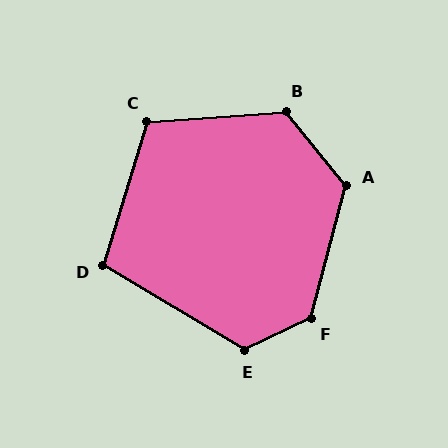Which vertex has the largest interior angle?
F, at approximately 131 degrees.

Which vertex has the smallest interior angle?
D, at approximately 104 degrees.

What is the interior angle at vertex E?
Approximately 123 degrees (obtuse).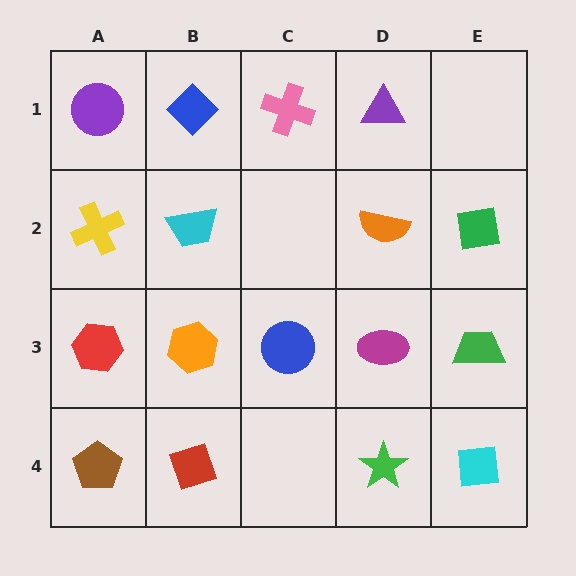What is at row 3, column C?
A blue circle.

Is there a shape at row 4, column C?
No, that cell is empty.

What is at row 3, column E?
A green trapezoid.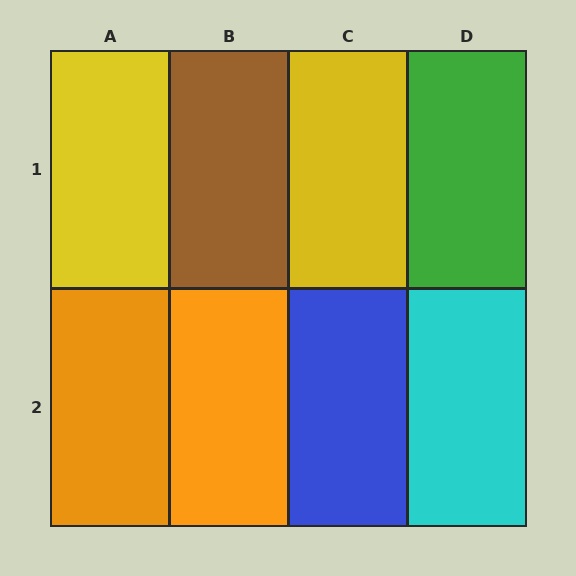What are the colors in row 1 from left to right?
Yellow, brown, yellow, green.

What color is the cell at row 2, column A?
Orange.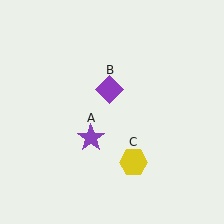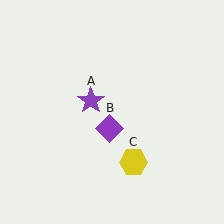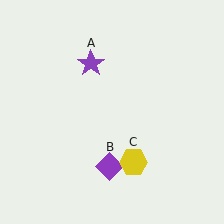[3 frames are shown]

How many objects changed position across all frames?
2 objects changed position: purple star (object A), purple diamond (object B).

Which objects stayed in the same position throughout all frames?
Yellow hexagon (object C) remained stationary.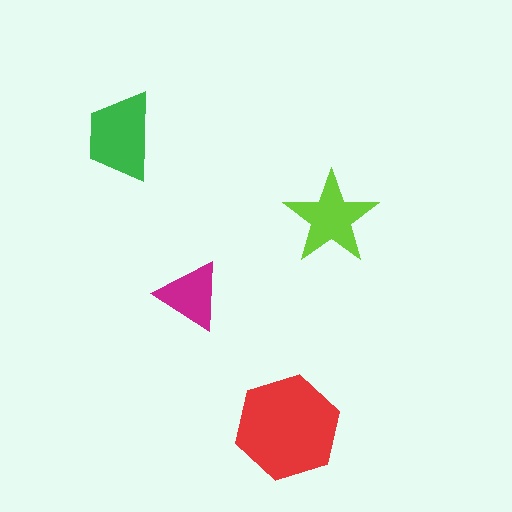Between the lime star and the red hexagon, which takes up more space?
The red hexagon.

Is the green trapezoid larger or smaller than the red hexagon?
Smaller.